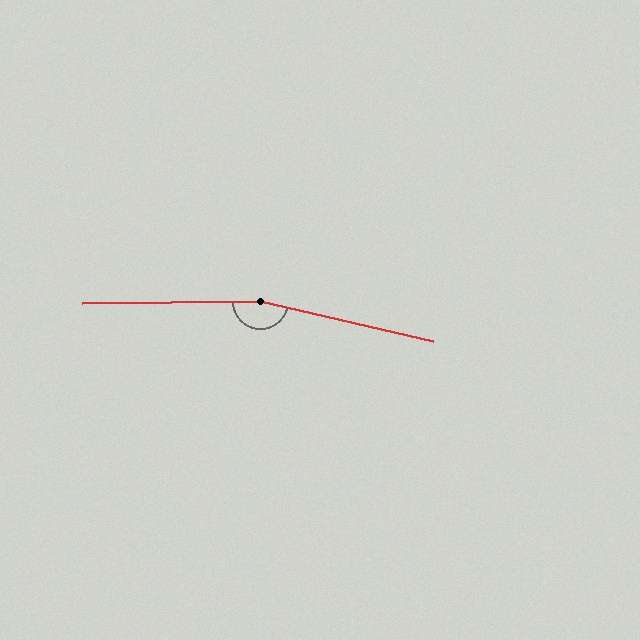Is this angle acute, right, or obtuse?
It is obtuse.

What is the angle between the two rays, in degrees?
Approximately 166 degrees.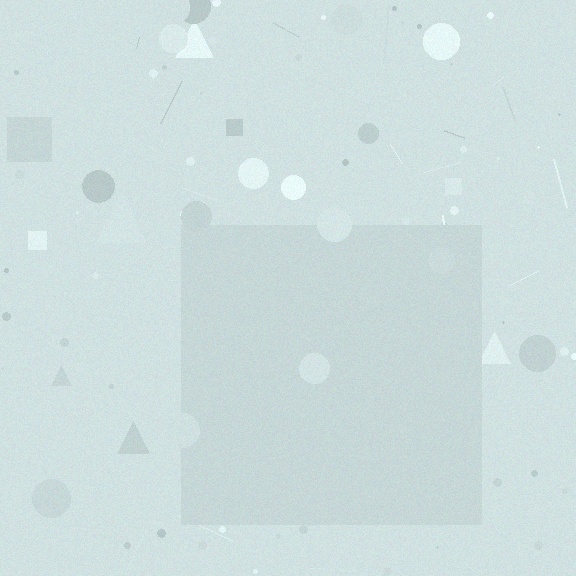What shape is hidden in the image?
A square is hidden in the image.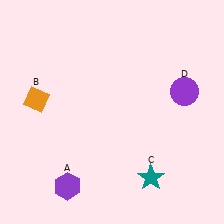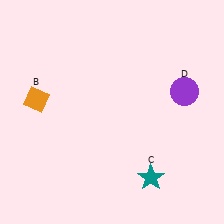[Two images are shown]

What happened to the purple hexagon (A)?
The purple hexagon (A) was removed in Image 2. It was in the bottom-left area of Image 1.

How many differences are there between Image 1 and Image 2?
There is 1 difference between the two images.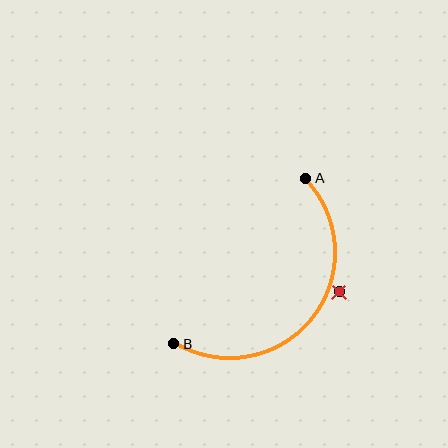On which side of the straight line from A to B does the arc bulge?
The arc bulges below and to the right of the straight line connecting A and B.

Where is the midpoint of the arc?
The arc midpoint is the point on the curve farthest from the straight line joining A and B. It sits below and to the right of that line.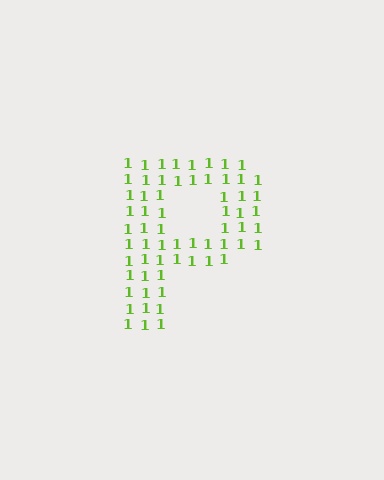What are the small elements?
The small elements are digit 1's.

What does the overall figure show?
The overall figure shows the letter P.